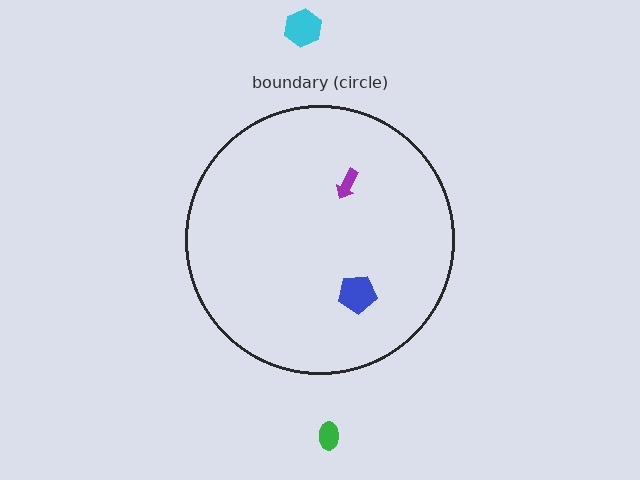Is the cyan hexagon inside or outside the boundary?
Outside.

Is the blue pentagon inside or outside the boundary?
Inside.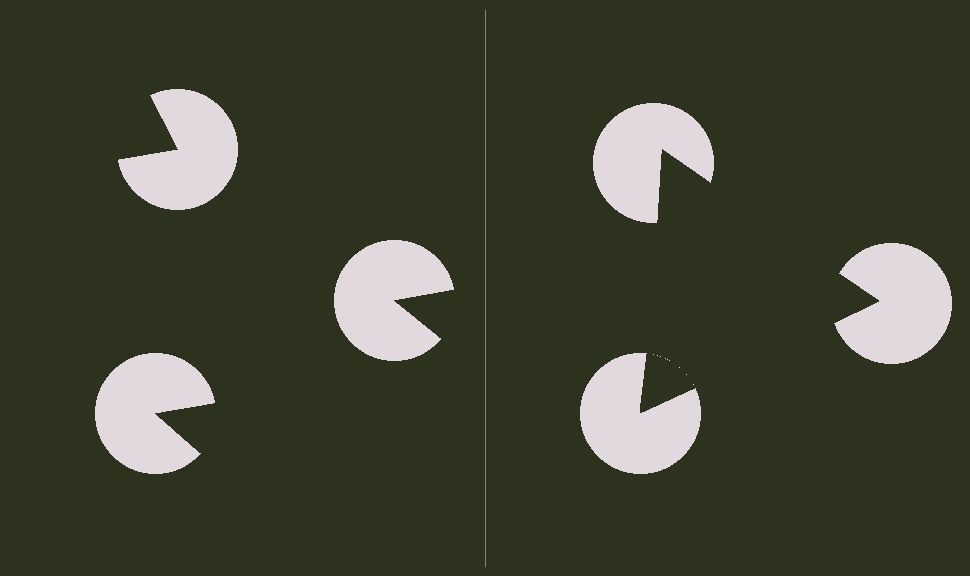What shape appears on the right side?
An illusory triangle.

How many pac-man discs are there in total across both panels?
6 — 3 on each side.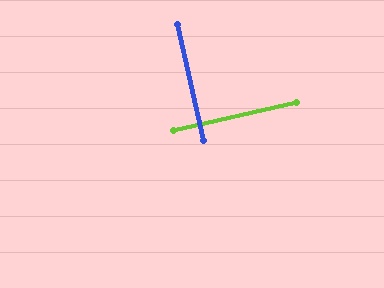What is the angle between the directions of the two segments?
Approximately 90 degrees.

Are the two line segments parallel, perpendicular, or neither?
Perpendicular — they meet at approximately 90°.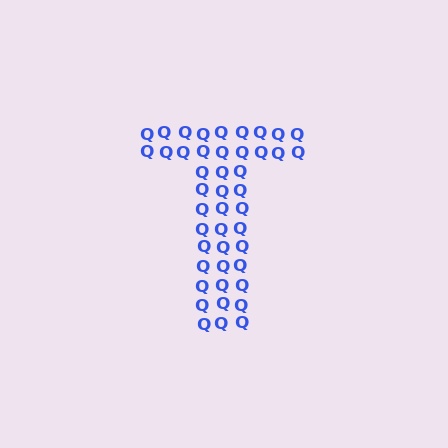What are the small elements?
The small elements are letter Q's.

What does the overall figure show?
The overall figure shows the letter T.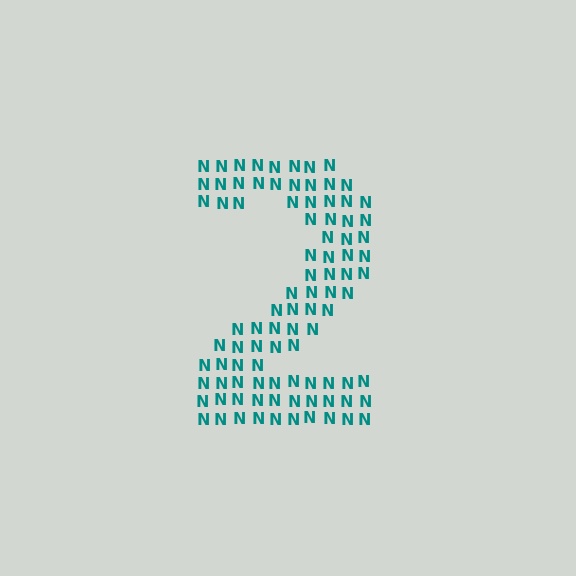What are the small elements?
The small elements are letter N's.